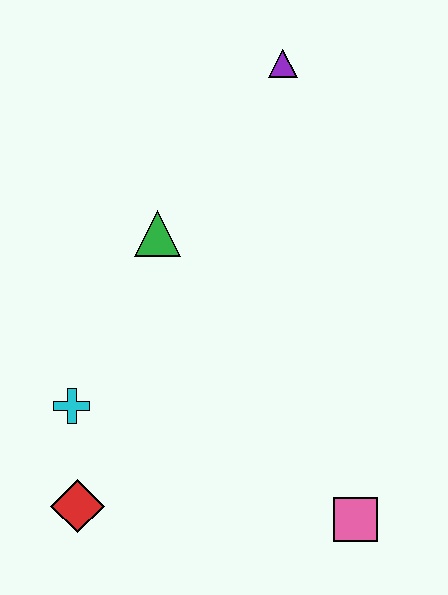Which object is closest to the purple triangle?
The green triangle is closest to the purple triangle.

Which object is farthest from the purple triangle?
The red diamond is farthest from the purple triangle.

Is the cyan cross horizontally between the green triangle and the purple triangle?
No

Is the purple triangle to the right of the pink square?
No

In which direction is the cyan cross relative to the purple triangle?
The cyan cross is below the purple triangle.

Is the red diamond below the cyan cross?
Yes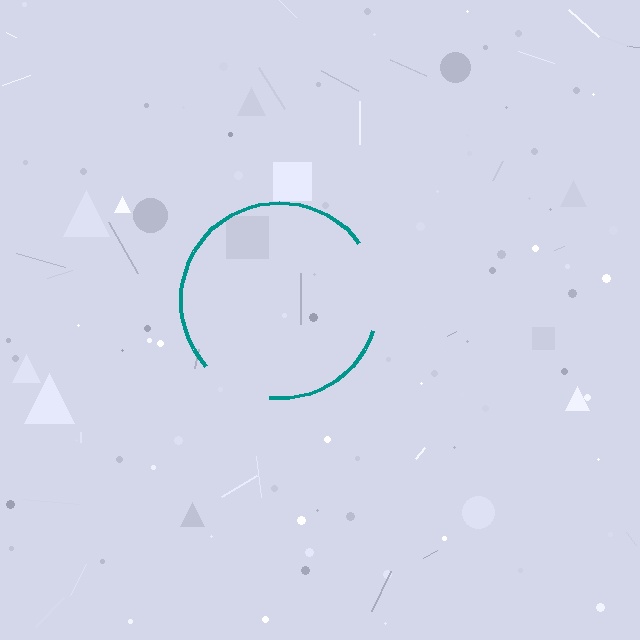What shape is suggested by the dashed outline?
The dashed outline suggests a circle.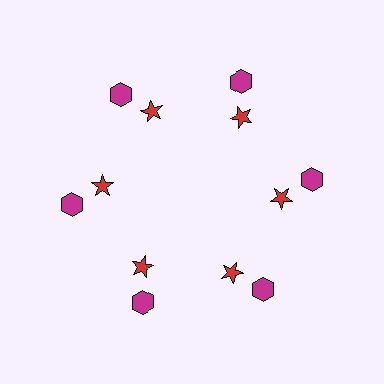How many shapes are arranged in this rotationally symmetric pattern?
There are 12 shapes, arranged in 6 groups of 2.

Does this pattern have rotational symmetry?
Yes, this pattern has 6-fold rotational symmetry. It looks the same after rotating 60 degrees around the center.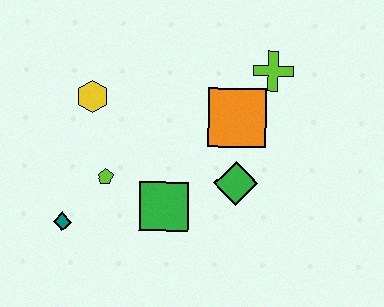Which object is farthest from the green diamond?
The teal diamond is farthest from the green diamond.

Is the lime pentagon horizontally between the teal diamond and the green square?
Yes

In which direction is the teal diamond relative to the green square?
The teal diamond is to the left of the green square.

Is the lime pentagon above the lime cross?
No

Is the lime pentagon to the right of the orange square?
No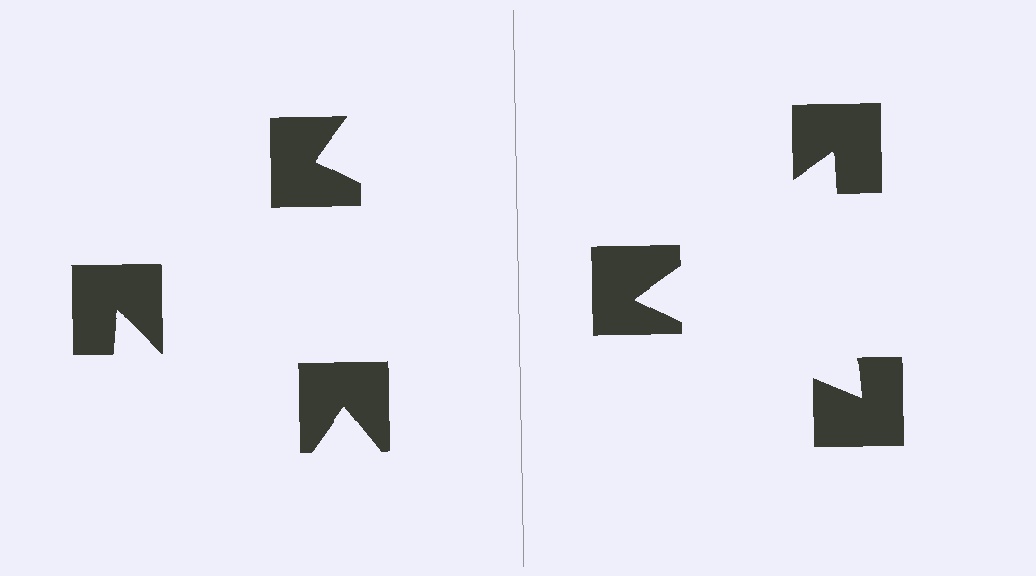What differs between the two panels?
The notched squares are positioned identically on both sides; only the wedge orientations differ. On the right they align to a triangle; on the left they are misaligned.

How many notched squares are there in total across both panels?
6 — 3 on each side.